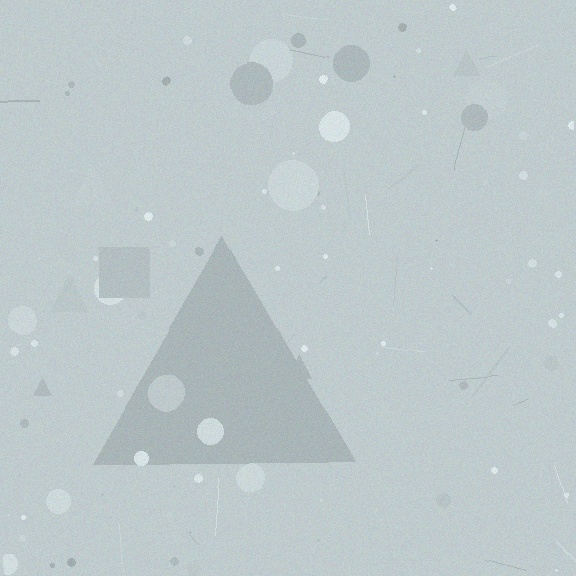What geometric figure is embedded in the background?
A triangle is embedded in the background.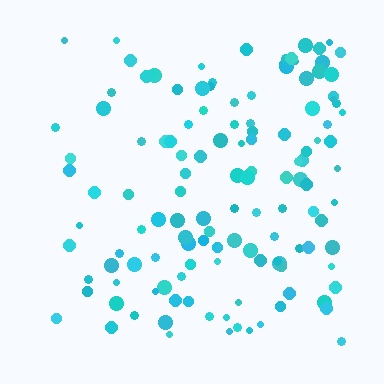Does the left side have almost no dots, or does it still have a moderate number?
Still a moderate number, just noticeably fewer than the right.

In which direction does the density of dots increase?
From left to right, with the right side densest.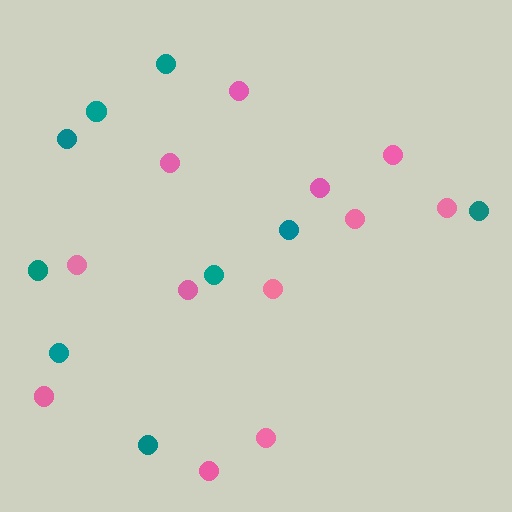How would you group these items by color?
There are 2 groups: one group of pink circles (12) and one group of teal circles (9).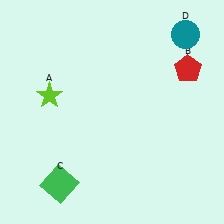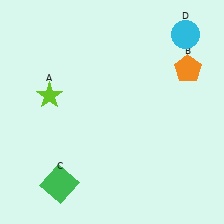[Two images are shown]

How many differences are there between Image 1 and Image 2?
There are 2 differences between the two images.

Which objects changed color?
B changed from red to orange. D changed from teal to cyan.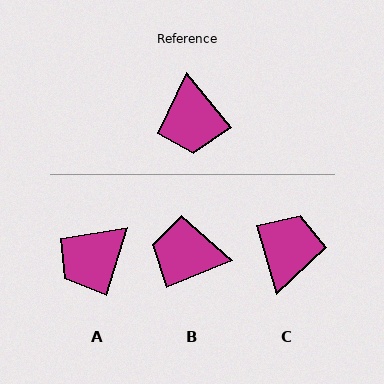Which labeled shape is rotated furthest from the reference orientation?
C, about 158 degrees away.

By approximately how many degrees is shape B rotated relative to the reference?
Approximately 106 degrees clockwise.